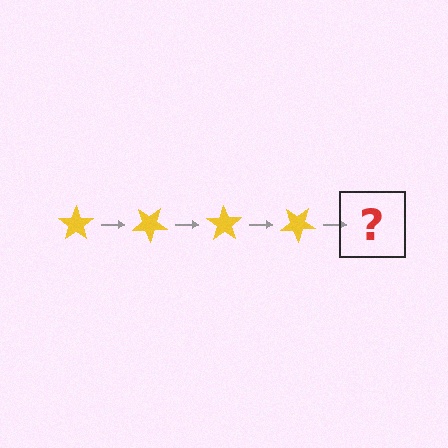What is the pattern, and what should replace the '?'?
The pattern is that the star rotates 35 degrees each step. The '?' should be a yellow star rotated 140 degrees.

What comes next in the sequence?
The next element should be a yellow star rotated 140 degrees.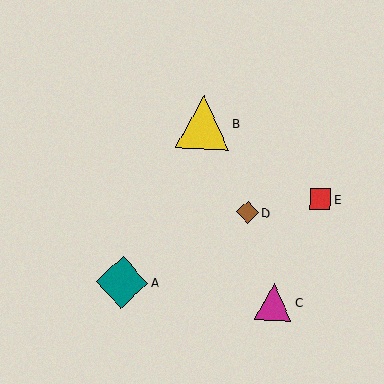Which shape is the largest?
The yellow triangle (labeled B) is the largest.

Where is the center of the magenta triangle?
The center of the magenta triangle is at (273, 302).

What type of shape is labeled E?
Shape E is a red square.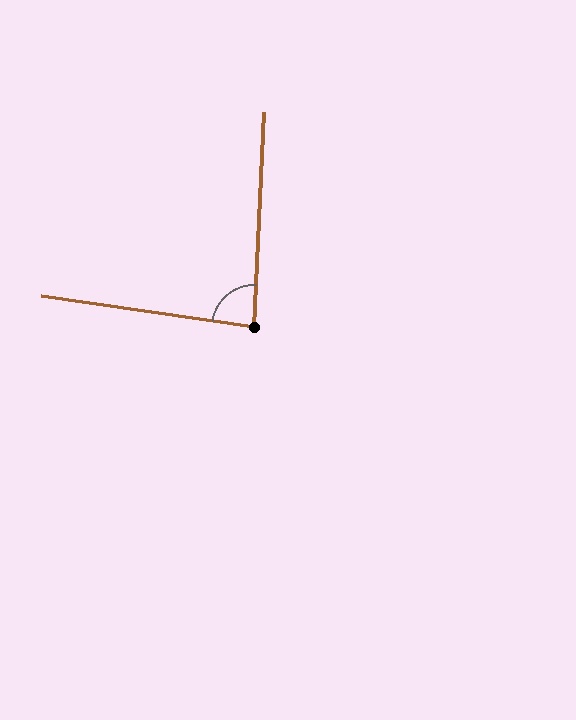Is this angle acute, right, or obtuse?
It is acute.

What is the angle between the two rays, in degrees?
Approximately 84 degrees.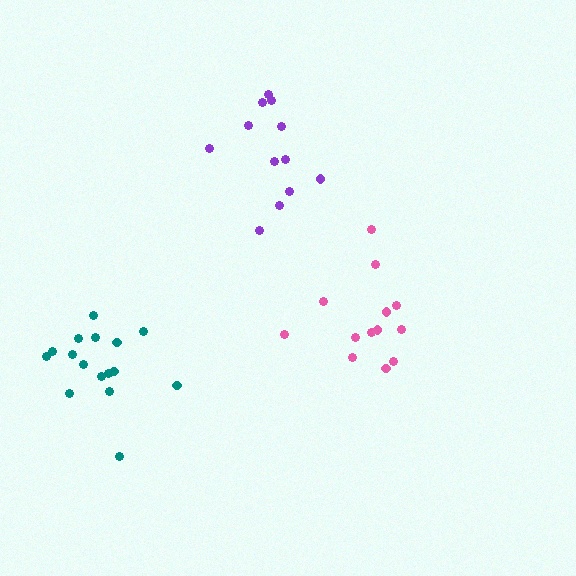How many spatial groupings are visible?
There are 3 spatial groupings.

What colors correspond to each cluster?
The clusters are colored: pink, teal, purple.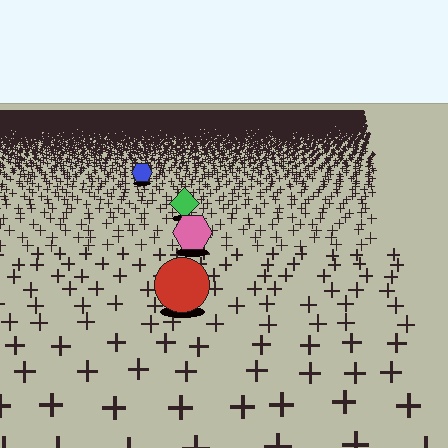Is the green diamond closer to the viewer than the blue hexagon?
Yes. The green diamond is closer — you can tell from the texture gradient: the ground texture is coarser near it.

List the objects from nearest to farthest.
From nearest to farthest: the red circle, the pink hexagon, the green diamond, the blue hexagon.